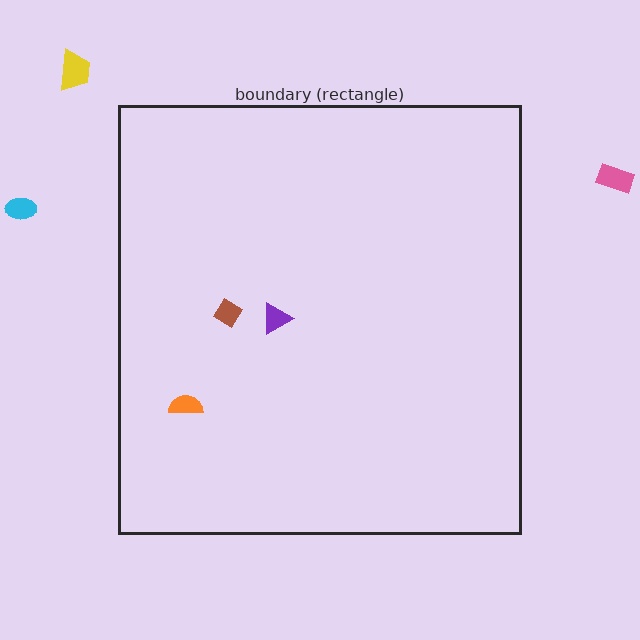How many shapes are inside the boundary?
3 inside, 3 outside.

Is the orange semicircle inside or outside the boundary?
Inside.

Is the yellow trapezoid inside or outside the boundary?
Outside.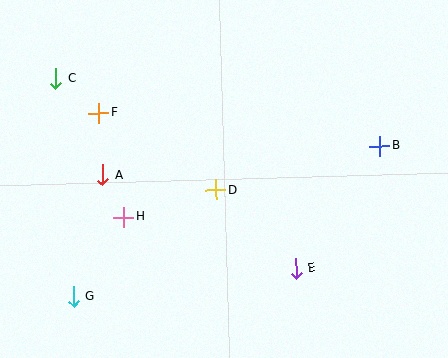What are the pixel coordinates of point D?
Point D is at (216, 190).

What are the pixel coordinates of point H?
Point H is at (124, 217).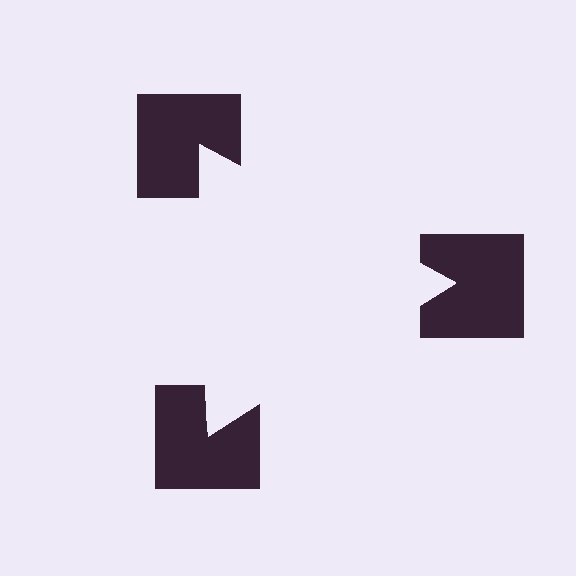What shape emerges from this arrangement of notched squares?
An illusory triangle — its edges are inferred from the aligned wedge cuts in the notched squares, not physically drawn.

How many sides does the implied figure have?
3 sides.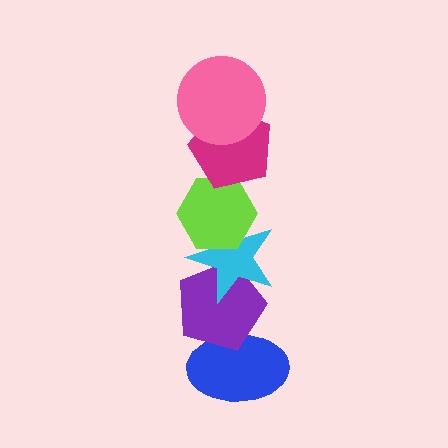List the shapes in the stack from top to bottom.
From top to bottom: the pink circle, the magenta pentagon, the lime hexagon, the cyan star, the purple pentagon, the blue ellipse.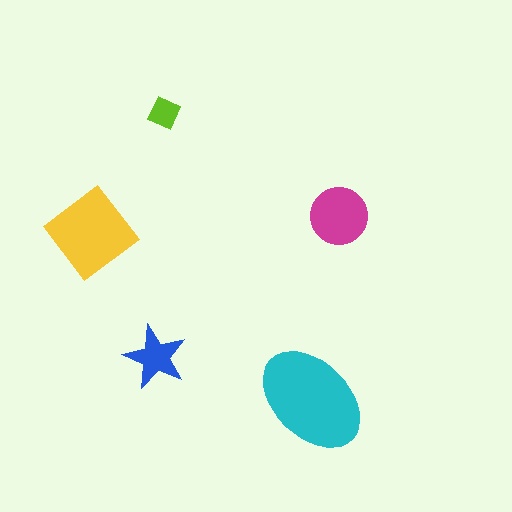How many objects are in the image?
There are 5 objects in the image.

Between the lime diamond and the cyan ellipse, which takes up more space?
The cyan ellipse.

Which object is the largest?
The cyan ellipse.